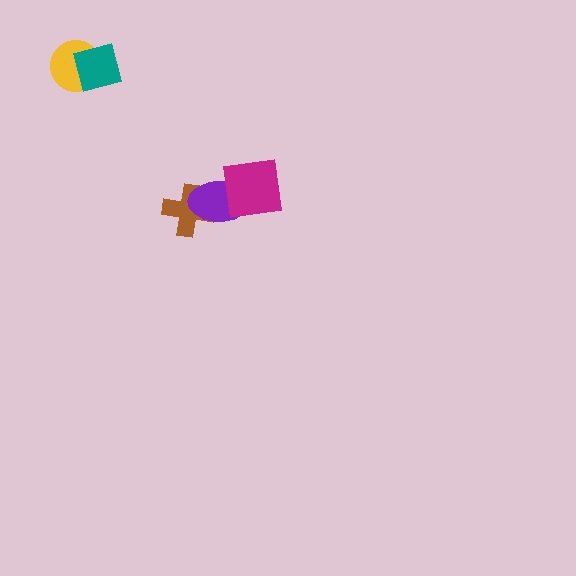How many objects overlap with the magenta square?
1 object overlaps with the magenta square.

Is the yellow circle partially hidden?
Yes, it is partially covered by another shape.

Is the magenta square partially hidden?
No, no other shape covers it.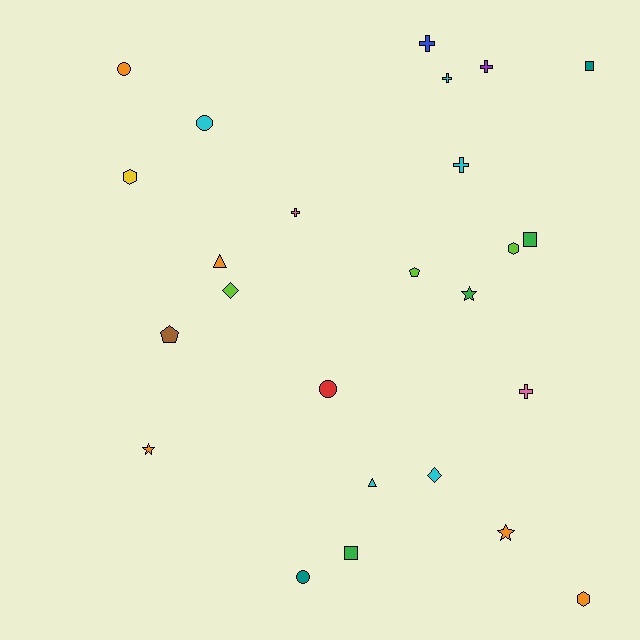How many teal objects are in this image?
There are 2 teal objects.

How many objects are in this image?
There are 25 objects.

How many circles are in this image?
There are 4 circles.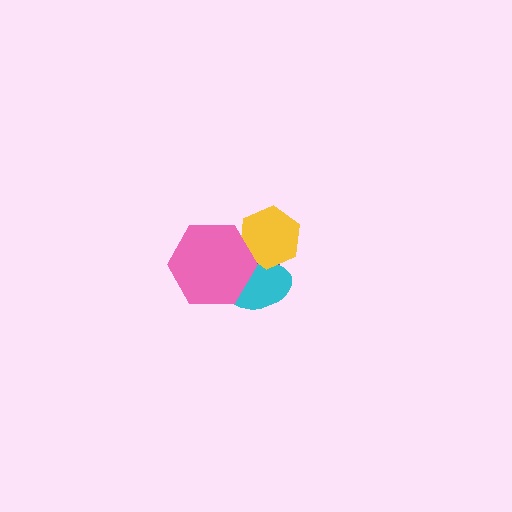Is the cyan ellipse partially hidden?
Yes, it is partially covered by another shape.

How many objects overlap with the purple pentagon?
3 objects overlap with the purple pentagon.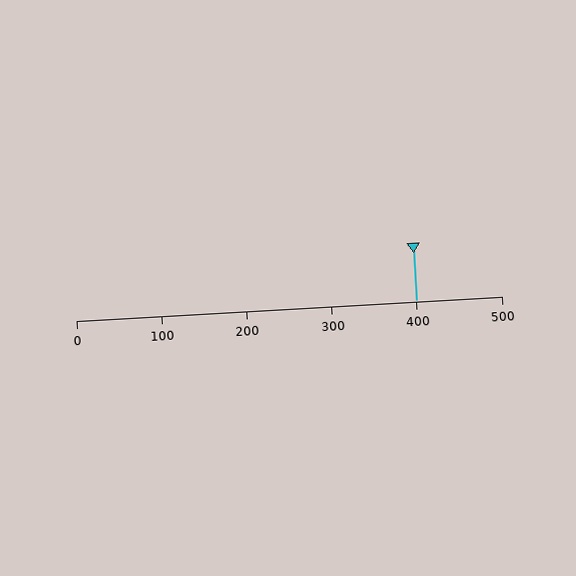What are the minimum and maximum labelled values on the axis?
The axis runs from 0 to 500.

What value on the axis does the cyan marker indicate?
The marker indicates approximately 400.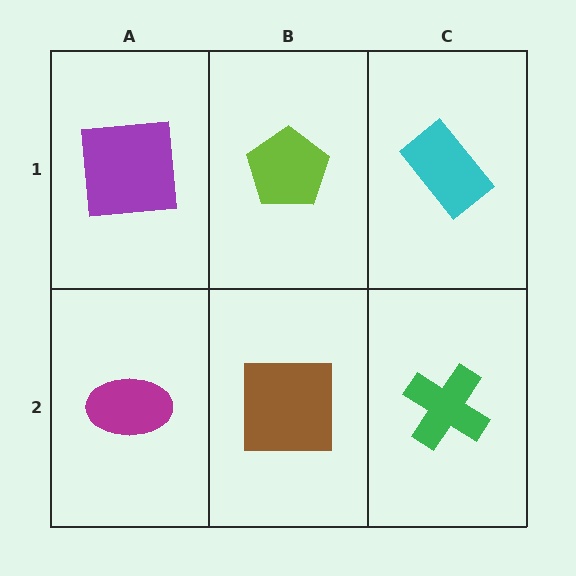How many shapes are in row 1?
3 shapes.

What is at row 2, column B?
A brown square.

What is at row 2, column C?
A green cross.